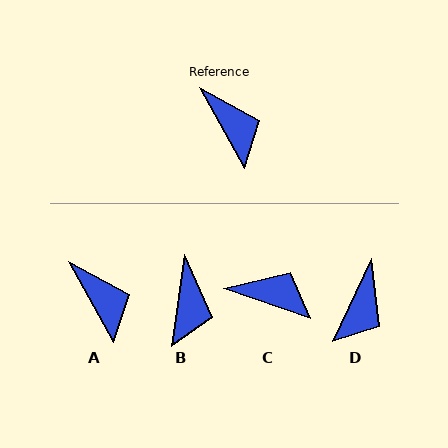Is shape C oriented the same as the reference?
No, it is off by about 42 degrees.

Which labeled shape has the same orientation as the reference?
A.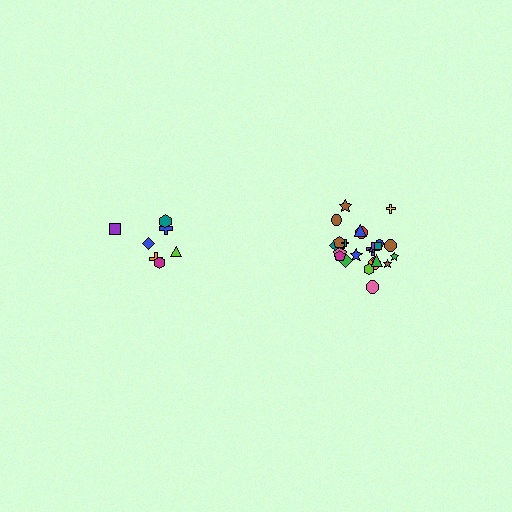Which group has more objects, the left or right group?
The right group.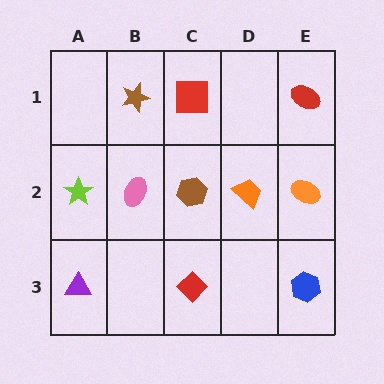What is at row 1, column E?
A red ellipse.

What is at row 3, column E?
A blue hexagon.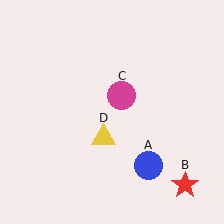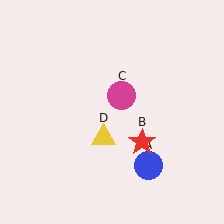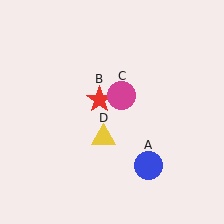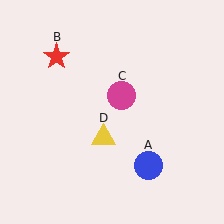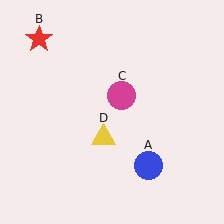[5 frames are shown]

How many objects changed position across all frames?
1 object changed position: red star (object B).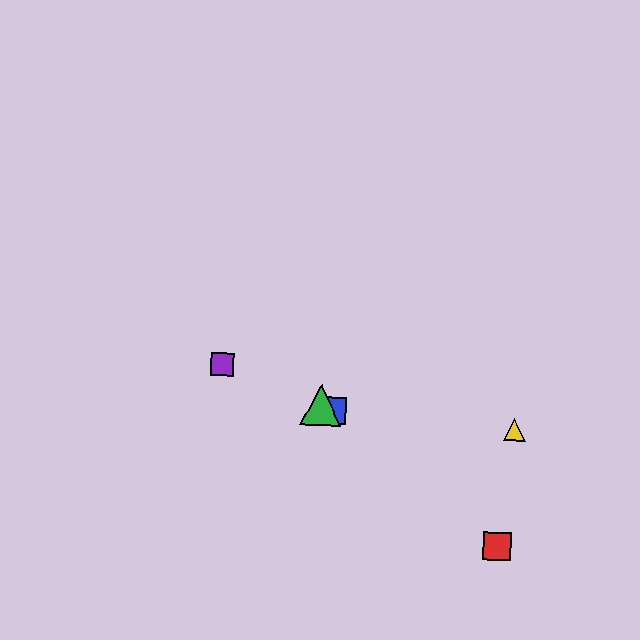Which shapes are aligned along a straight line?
The blue square, the green triangle, the purple square are aligned along a straight line.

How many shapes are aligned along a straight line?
3 shapes (the blue square, the green triangle, the purple square) are aligned along a straight line.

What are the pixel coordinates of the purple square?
The purple square is at (222, 364).